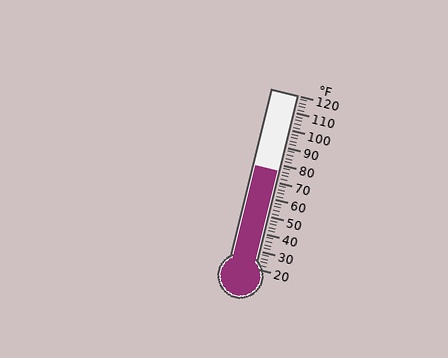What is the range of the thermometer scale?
The thermometer scale ranges from 20°F to 120°F.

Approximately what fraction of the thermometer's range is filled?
The thermometer is filled to approximately 55% of its range.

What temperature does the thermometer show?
The thermometer shows approximately 76°F.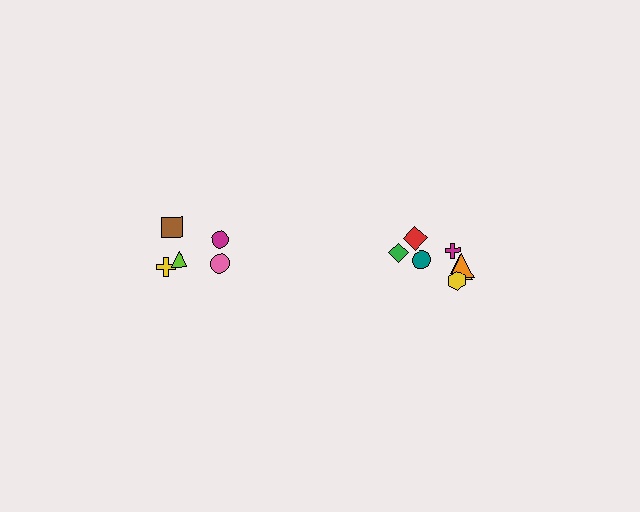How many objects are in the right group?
There are 7 objects.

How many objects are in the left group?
There are 5 objects.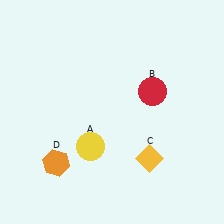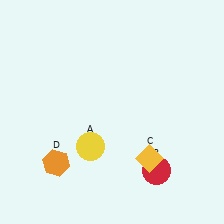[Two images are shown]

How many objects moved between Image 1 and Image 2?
1 object moved between the two images.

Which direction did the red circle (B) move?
The red circle (B) moved down.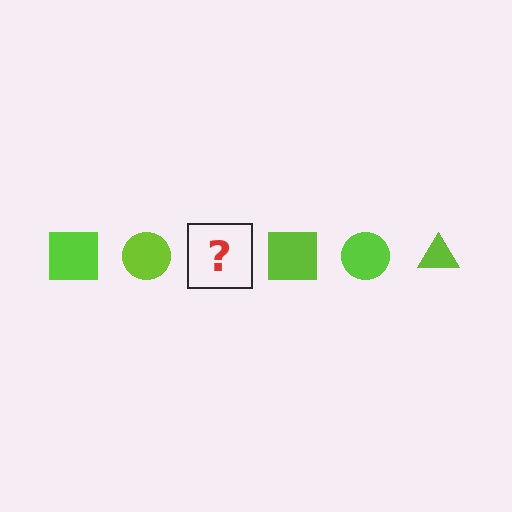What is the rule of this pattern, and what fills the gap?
The rule is that the pattern cycles through square, circle, triangle shapes in lime. The gap should be filled with a lime triangle.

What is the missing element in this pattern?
The missing element is a lime triangle.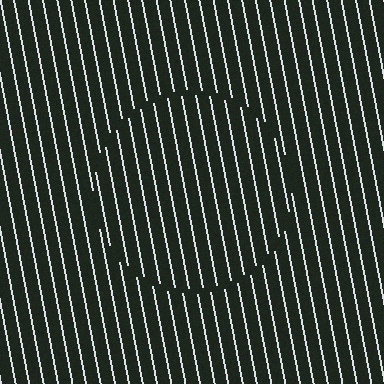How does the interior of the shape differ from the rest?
The interior of the shape contains the same grating, shifted by half a period — the contour is defined by the phase discontinuity where line-ends from the inner and outer gratings abut.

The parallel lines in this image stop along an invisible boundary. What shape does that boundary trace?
An illusory circle. The interior of the shape contains the same grating, shifted by half a period — the contour is defined by the phase discontinuity where line-ends from the inner and outer gratings abut.